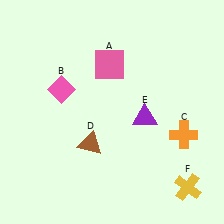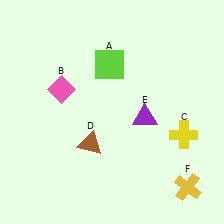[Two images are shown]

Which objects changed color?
A changed from pink to lime. C changed from orange to yellow.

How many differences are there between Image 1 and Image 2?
There are 2 differences between the two images.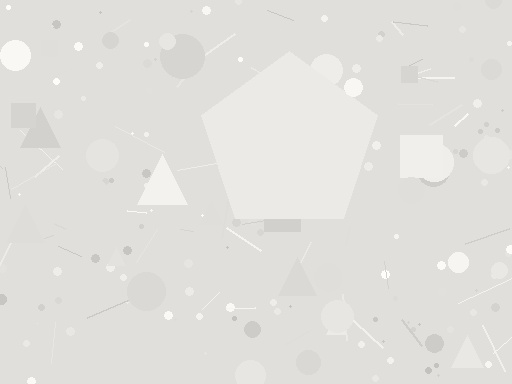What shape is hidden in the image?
A pentagon is hidden in the image.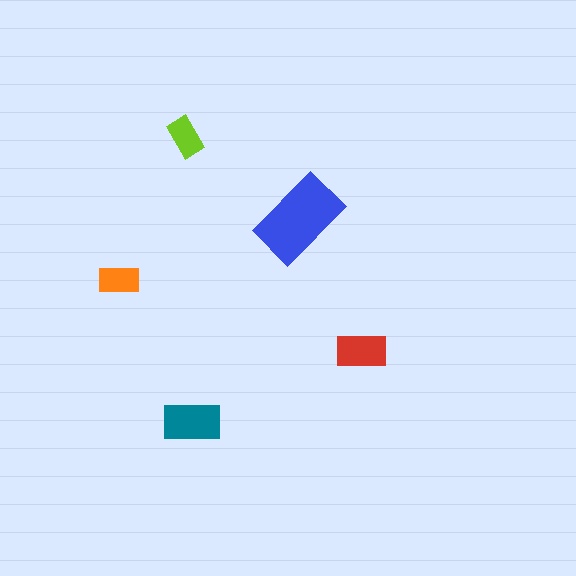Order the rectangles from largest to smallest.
the blue one, the teal one, the red one, the orange one, the lime one.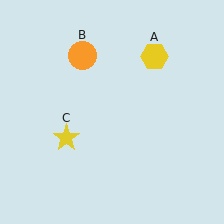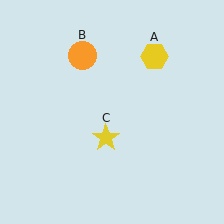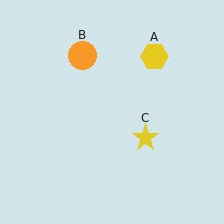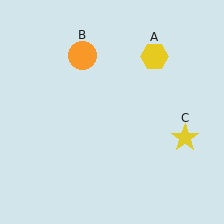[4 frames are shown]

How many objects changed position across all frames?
1 object changed position: yellow star (object C).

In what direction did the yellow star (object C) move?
The yellow star (object C) moved right.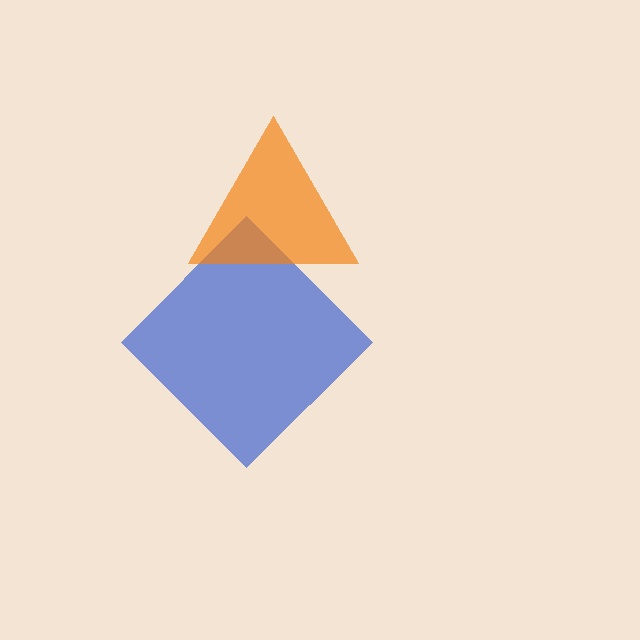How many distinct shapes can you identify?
There are 2 distinct shapes: a blue diamond, an orange triangle.